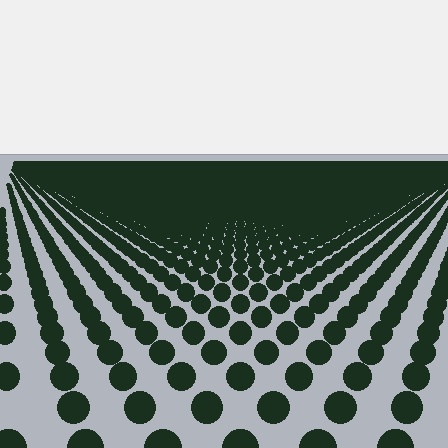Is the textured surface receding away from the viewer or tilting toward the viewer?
The surface is receding away from the viewer. Texture elements get smaller and denser toward the top.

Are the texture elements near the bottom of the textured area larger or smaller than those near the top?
Larger. Near the bottom, elements are closer to the viewer and appear at a bigger on-screen size.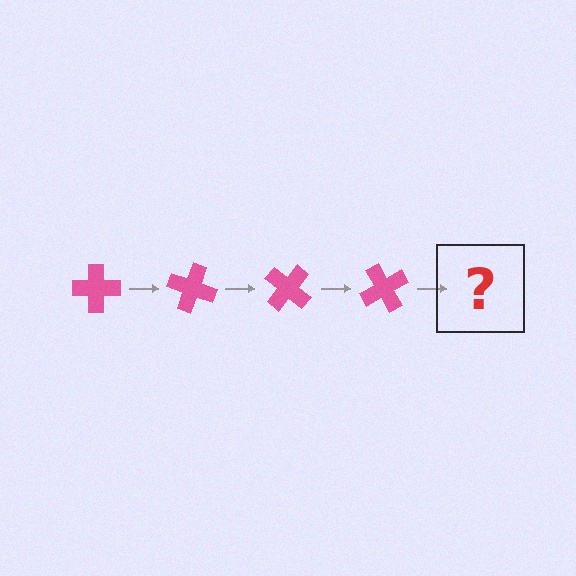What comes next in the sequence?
The next element should be a pink cross rotated 80 degrees.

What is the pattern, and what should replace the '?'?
The pattern is that the cross rotates 20 degrees each step. The '?' should be a pink cross rotated 80 degrees.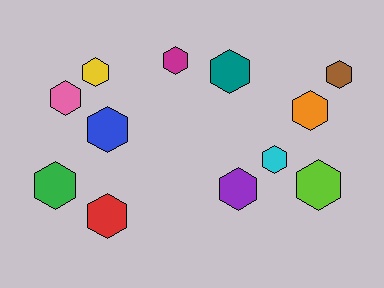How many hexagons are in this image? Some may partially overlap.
There are 12 hexagons.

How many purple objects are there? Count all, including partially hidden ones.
There is 1 purple object.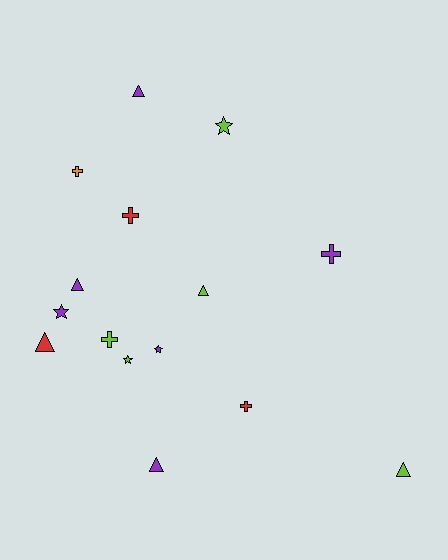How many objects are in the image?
There are 15 objects.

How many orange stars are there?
There are no orange stars.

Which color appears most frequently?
Purple, with 6 objects.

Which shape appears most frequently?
Triangle, with 6 objects.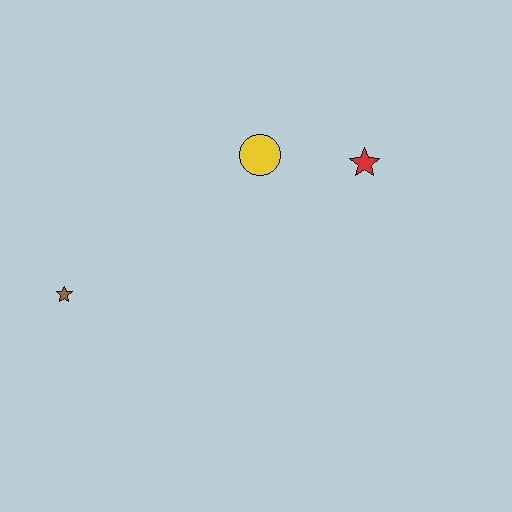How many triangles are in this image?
There are no triangles.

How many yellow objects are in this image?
There is 1 yellow object.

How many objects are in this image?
There are 3 objects.